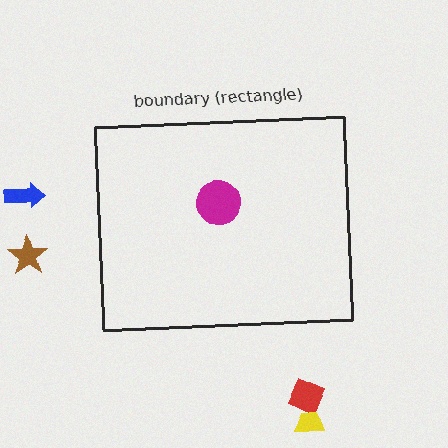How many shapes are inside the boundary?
1 inside, 4 outside.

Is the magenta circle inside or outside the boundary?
Inside.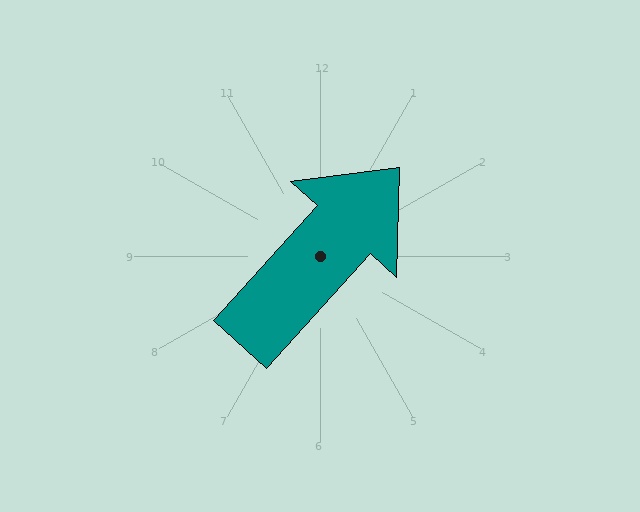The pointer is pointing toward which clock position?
Roughly 1 o'clock.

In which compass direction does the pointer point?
Northeast.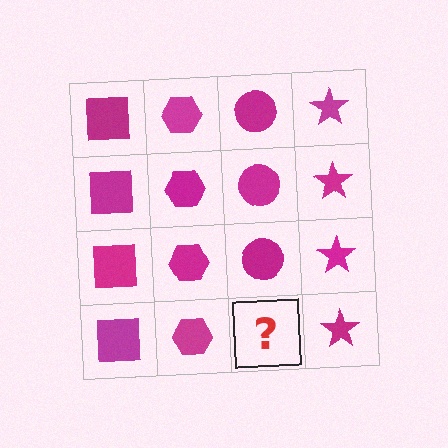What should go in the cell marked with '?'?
The missing cell should contain a magenta circle.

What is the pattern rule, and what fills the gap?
The rule is that each column has a consistent shape. The gap should be filled with a magenta circle.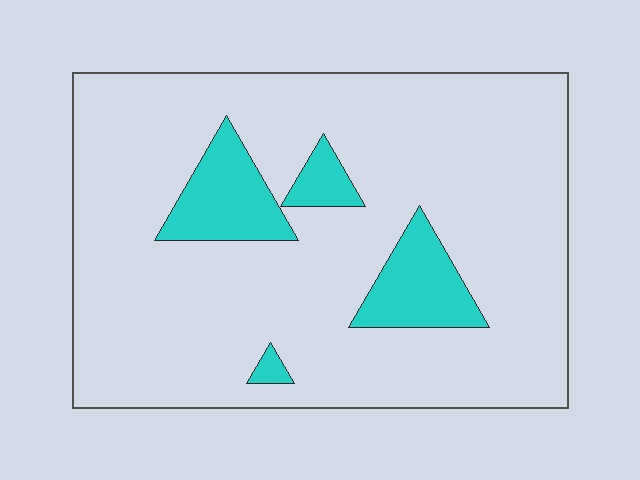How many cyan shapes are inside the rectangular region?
4.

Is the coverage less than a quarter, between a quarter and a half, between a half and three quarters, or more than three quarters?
Less than a quarter.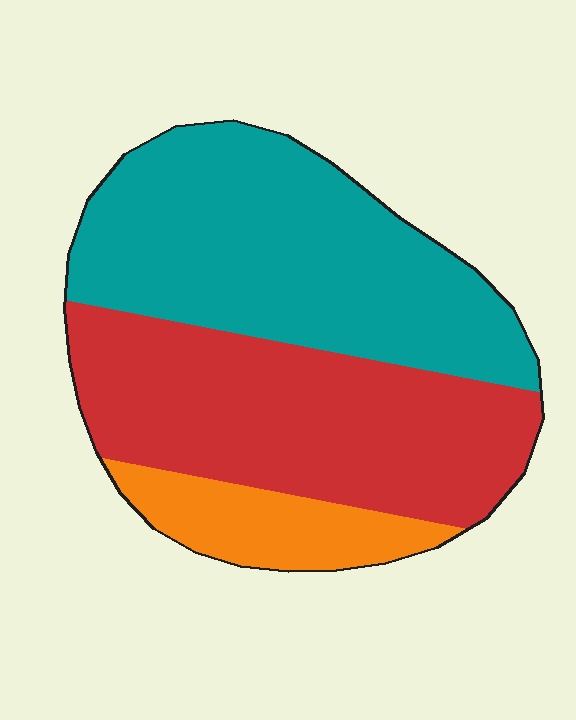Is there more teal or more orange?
Teal.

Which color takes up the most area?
Teal, at roughly 45%.